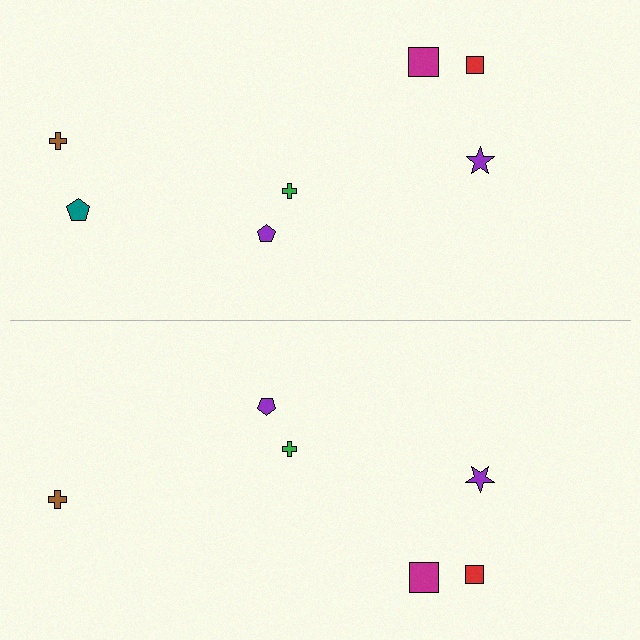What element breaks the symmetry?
A teal pentagon is missing from the bottom side.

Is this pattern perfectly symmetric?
No, the pattern is not perfectly symmetric. A teal pentagon is missing from the bottom side.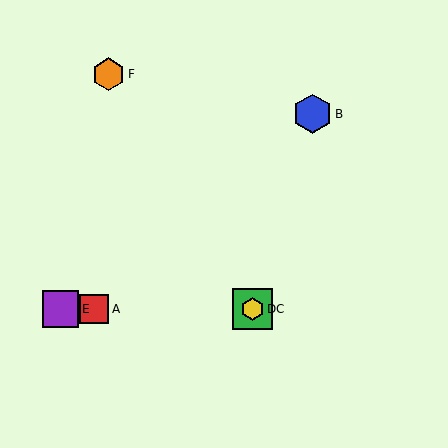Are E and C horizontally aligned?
Yes, both are at y≈309.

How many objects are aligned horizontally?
4 objects (A, C, D, E) are aligned horizontally.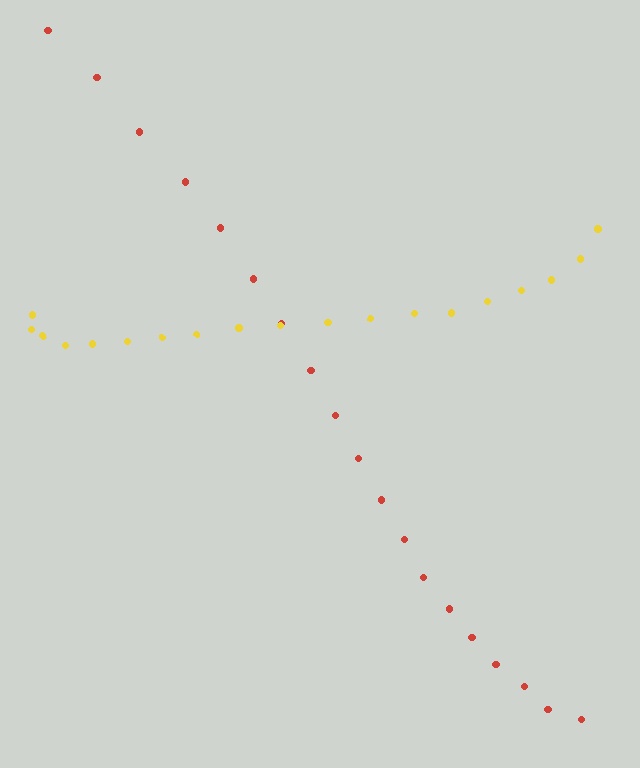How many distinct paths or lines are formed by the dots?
There are 2 distinct paths.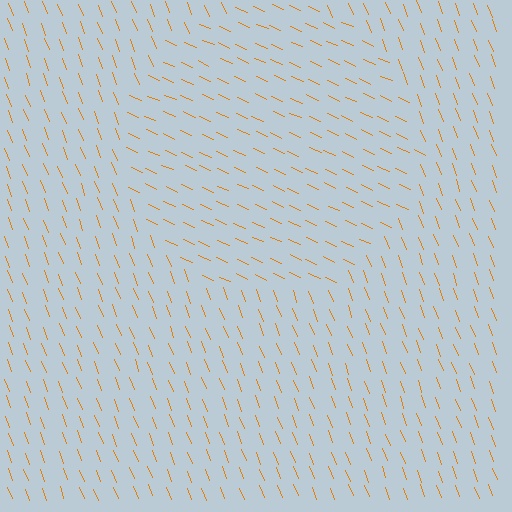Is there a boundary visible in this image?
Yes, there is a texture boundary formed by a change in line orientation.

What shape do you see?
I see a circle.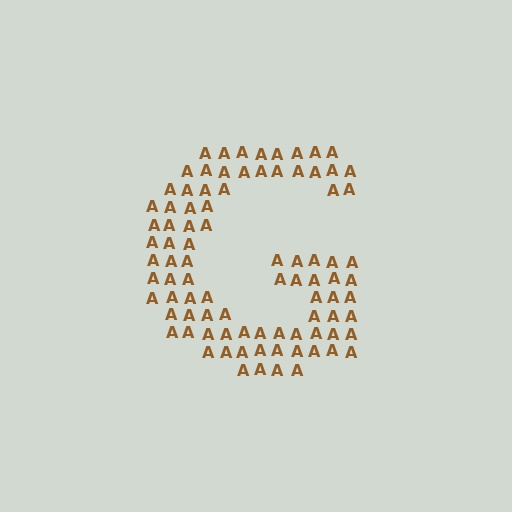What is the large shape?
The large shape is the letter G.